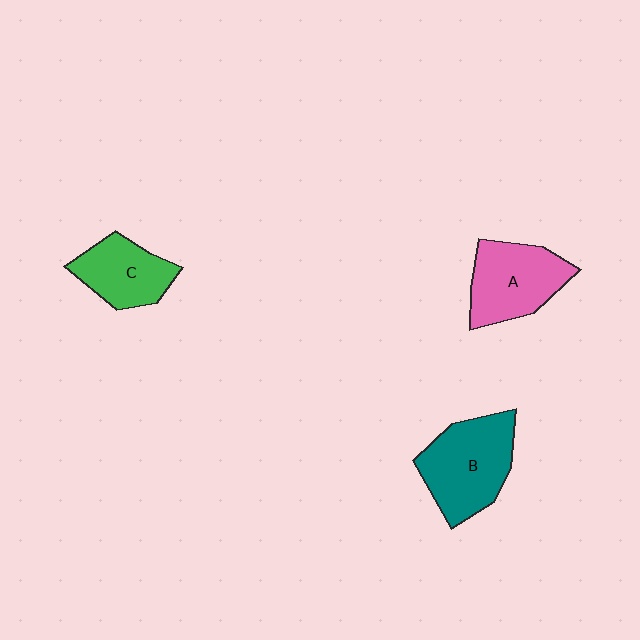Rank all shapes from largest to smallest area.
From largest to smallest: B (teal), A (pink), C (green).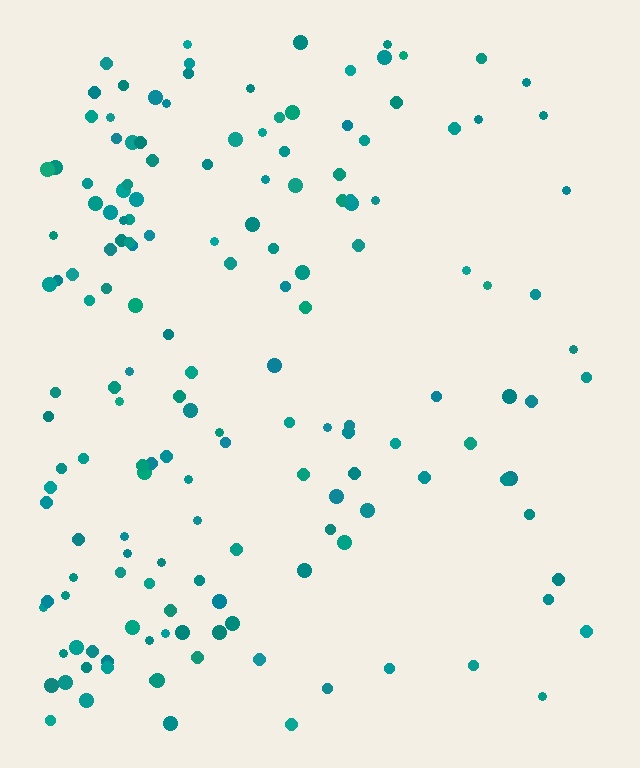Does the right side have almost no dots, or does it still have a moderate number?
Still a moderate number, just noticeably fewer than the left.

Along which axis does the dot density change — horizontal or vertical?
Horizontal.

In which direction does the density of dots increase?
From right to left, with the left side densest.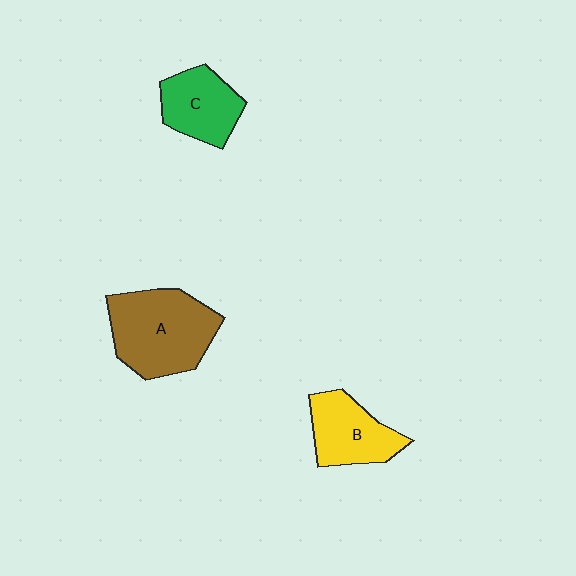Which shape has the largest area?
Shape A (brown).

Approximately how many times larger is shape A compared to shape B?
Approximately 1.5 times.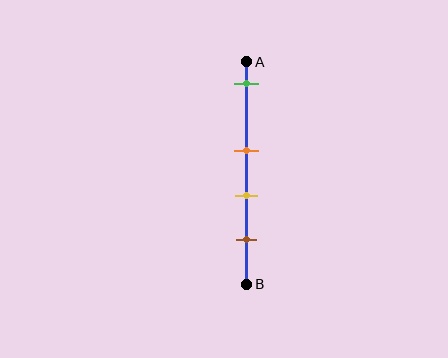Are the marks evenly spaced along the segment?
No, the marks are not evenly spaced.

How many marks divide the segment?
There are 4 marks dividing the segment.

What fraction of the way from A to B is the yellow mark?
The yellow mark is approximately 60% (0.6) of the way from A to B.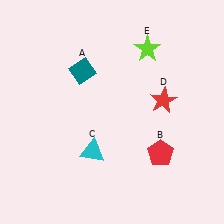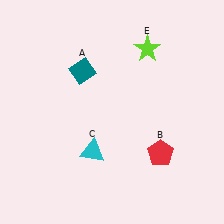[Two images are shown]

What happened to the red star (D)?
The red star (D) was removed in Image 2. It was in the top-right area of Image 1.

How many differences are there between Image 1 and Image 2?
There is 1 difference between the two images.